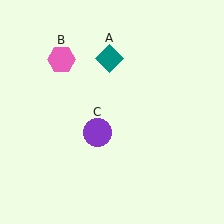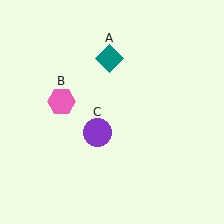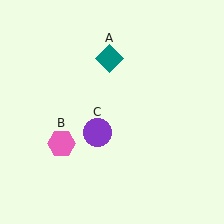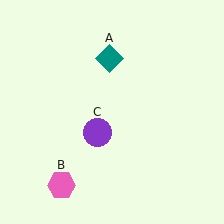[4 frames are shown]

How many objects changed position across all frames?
1 object changed position: pink hexagon (object B).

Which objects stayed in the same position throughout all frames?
Teal diamond (object A) and purple circle (object C) remained stationary.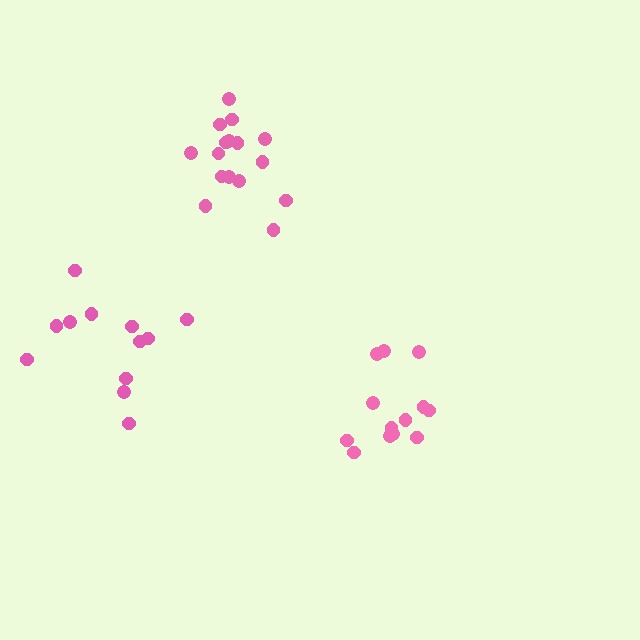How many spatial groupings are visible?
There are 3 spatial groupings.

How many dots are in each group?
Group 1: 12 dots, Group 2: 13 dots, Group 3: 16 dots (41 total).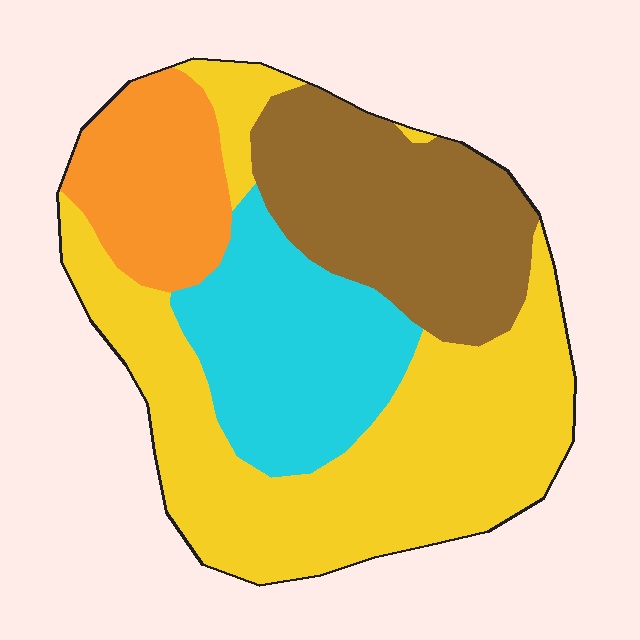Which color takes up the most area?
Yellow, at roughly 45%.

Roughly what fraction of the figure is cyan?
Cyan covers around 20% of the figure.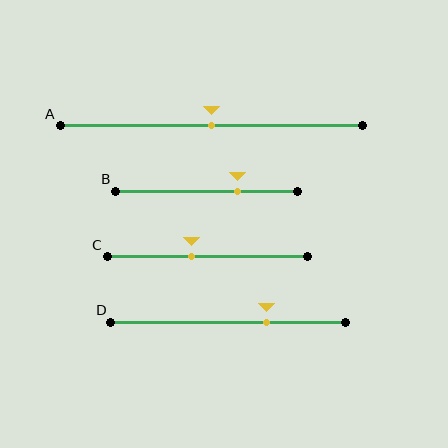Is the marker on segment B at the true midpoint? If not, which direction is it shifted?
No, the marker on segment B is shifted to the right by about 17% of the segment length.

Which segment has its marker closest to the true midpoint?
Segment A has its marker closest to the true midpoint.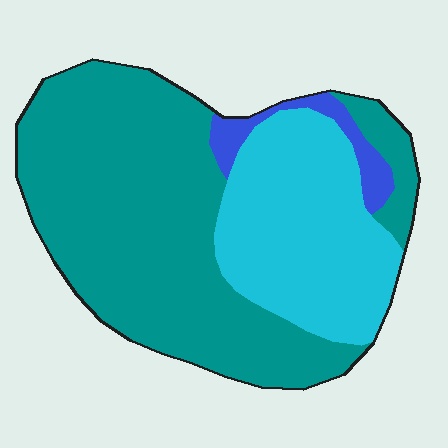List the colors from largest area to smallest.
From largest to smallest: teal, cyan, blue.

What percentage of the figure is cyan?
Cyan takes up between a sixth and a third of the figure.